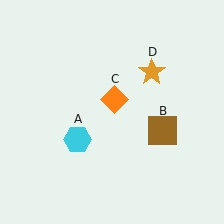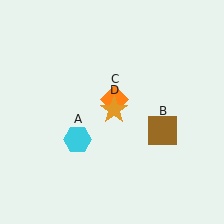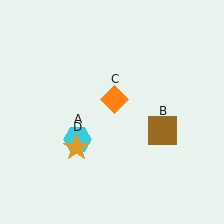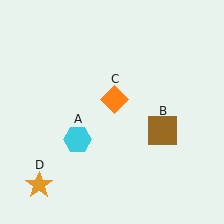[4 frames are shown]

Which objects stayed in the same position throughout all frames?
Cyan hexagon (object A) and brown square (object B) and orange diamond (object C) remained stationary.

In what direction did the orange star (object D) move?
The orange star (object D) moved down and to the left.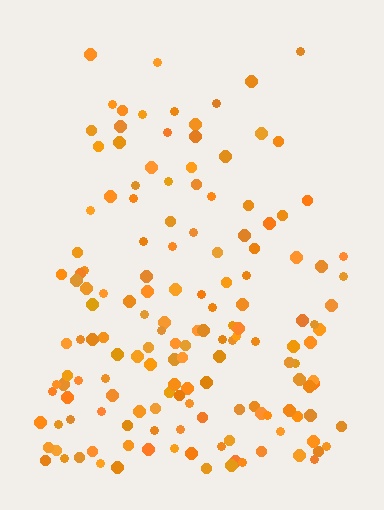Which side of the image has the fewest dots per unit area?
The top.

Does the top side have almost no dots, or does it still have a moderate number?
Still a moderate number, just noticeably fewer than the bottom.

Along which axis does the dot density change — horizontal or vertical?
Vertical.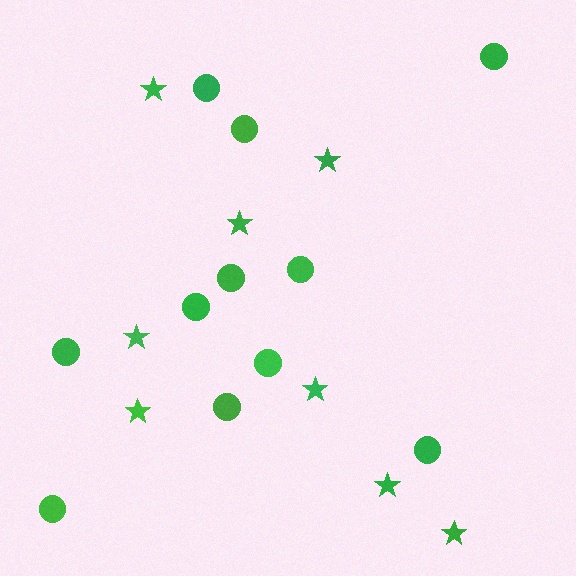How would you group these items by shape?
There are 2 groups: one group of stars (8) and one group of circles (11).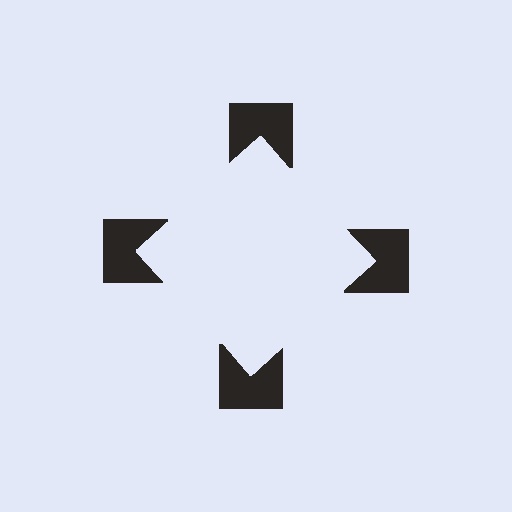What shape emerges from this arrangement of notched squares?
An illusory square — its edges are inferred from the aligned wedge cuts in the notched squares, not physically drawn.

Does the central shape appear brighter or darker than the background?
It typically appears slightly brighter than the background, even though no actual brightness change is drawn.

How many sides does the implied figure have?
4 sides.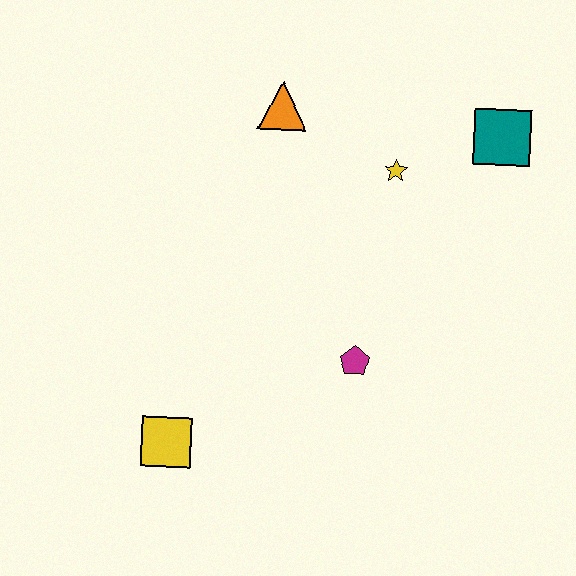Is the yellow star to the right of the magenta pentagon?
Yes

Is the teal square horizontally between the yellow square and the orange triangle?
No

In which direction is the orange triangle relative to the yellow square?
The orange triangle is above the yellow square.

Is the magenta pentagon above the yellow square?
Yes